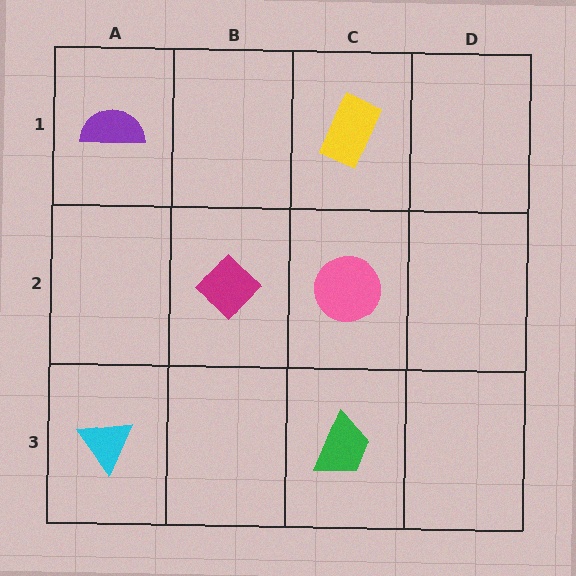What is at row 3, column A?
A cyan triangle.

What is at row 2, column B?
A magenta diamond.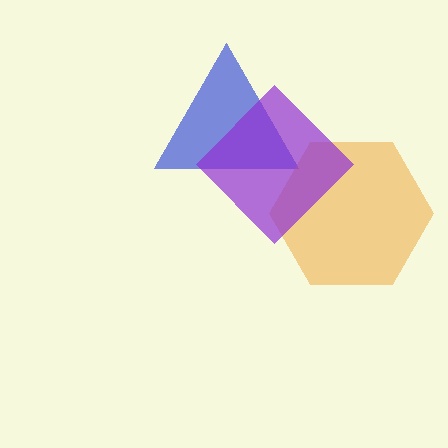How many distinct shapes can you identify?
There are 3 distinct shapes: a blue triangle, an orange hexagon, a purple diamond.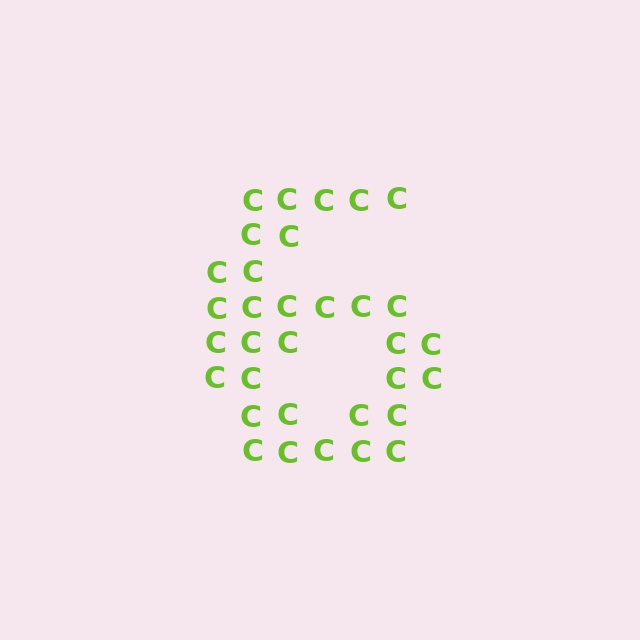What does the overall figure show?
The overall figure shows the digit 6.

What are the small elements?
The small elements are letter C's.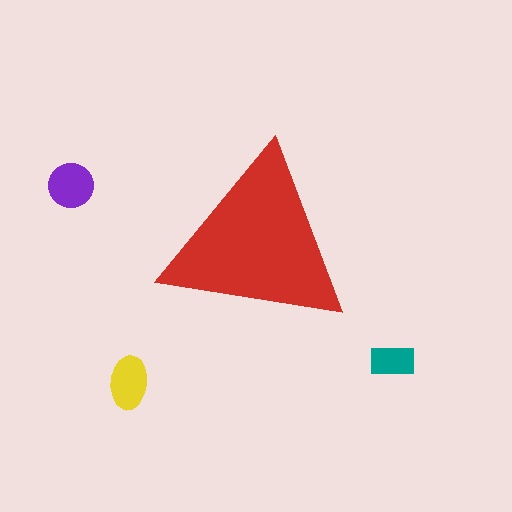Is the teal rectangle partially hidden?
No, the teal rectangle is fully visible.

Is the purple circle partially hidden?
No, the purple circle is fully visible.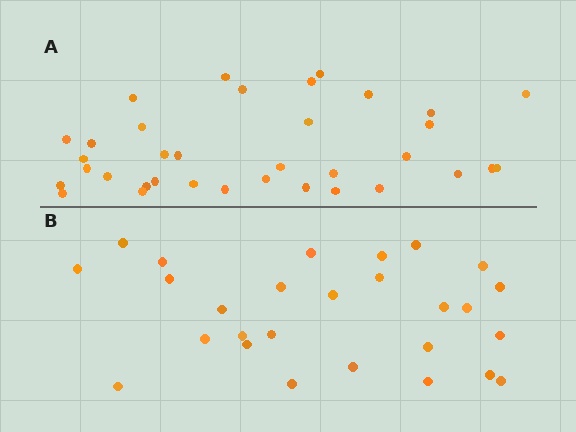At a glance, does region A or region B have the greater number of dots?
Region A (the top region) has more dots.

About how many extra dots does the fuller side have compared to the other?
Region A has roughly 8 or so more dots than region B.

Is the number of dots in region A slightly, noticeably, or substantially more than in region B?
Region A has noticeably more, but not dramatically so. The ratio is roughly 1.3 to 1.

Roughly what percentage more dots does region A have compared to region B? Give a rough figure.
About 30% more.